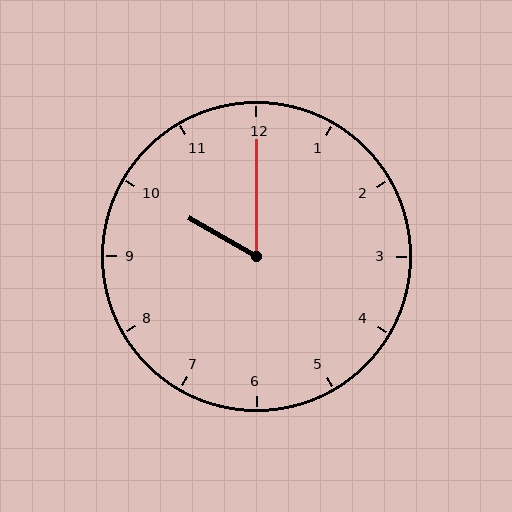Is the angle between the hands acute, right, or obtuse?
It is acute.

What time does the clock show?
10:00.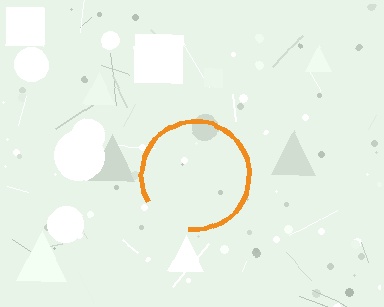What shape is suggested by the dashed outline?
The dashed outline suggests a circle.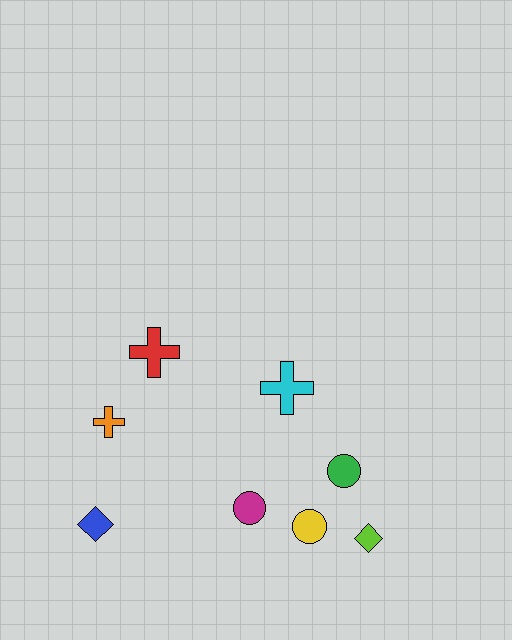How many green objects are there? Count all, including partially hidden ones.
There is 1 green object.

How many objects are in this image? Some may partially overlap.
There are 8 objects.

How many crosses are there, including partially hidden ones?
There are 3 crosses.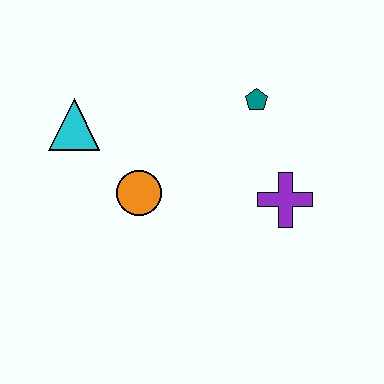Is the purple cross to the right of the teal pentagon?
Yes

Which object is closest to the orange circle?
The cyan triangle is closest to the orange circle.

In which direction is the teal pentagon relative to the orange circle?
The teal pentagon is to the right of the orange circle.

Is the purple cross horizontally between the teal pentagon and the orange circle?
No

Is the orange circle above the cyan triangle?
No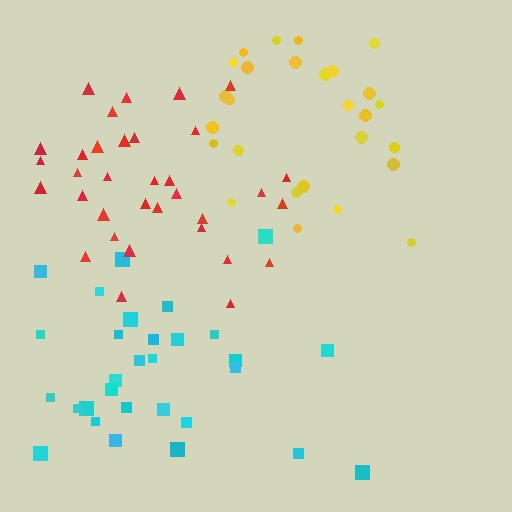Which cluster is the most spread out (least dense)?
Cyan.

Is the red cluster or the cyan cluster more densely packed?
Red.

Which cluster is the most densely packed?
Red.